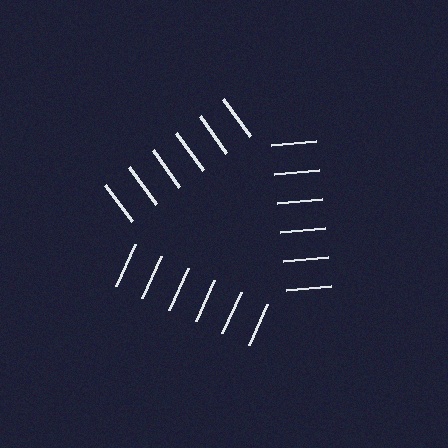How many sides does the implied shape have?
3 sides — the line-ends trace a triangle.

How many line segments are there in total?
18 — 6 along each of the 3 edges.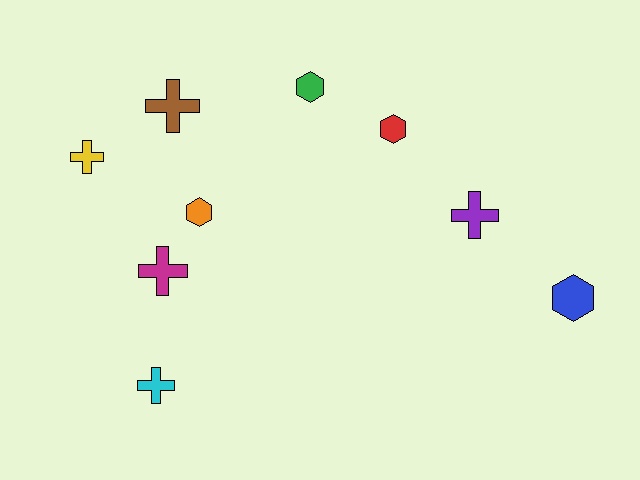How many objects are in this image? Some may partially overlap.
There are 9 objects.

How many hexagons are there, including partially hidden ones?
There are 4 hexagons.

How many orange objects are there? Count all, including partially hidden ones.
There is 1 orange object.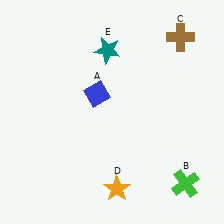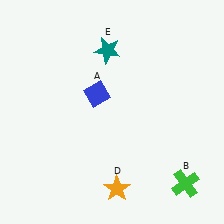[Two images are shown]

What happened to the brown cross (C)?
The brown cross (C) was removed in Image 2. It was in the top-right area of Image 1.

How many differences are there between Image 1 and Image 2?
There is 1 difference between the two images.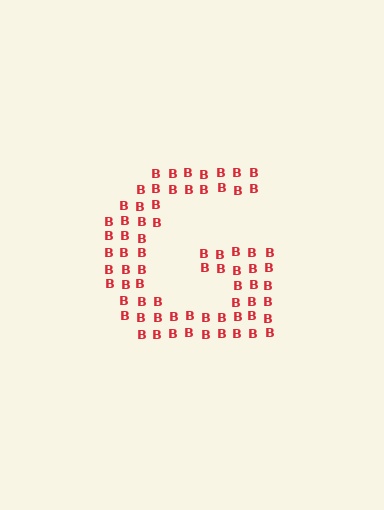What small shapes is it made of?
It is made of small letter B's.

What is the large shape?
The large shape is the letter G.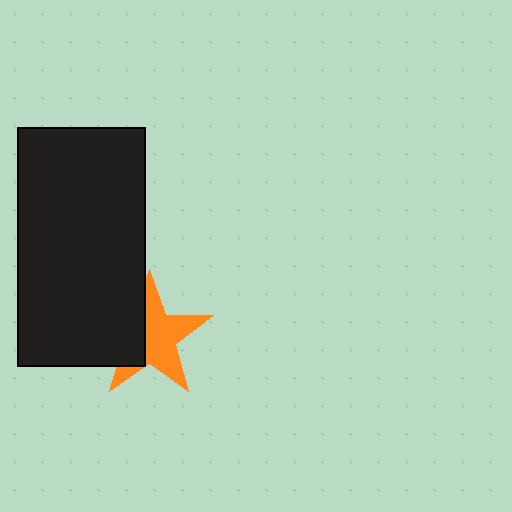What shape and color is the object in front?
The object in front is a black rectangle.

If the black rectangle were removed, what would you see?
You would see the complete orange star.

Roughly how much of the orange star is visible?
About half of it is visible (roughly 63%).